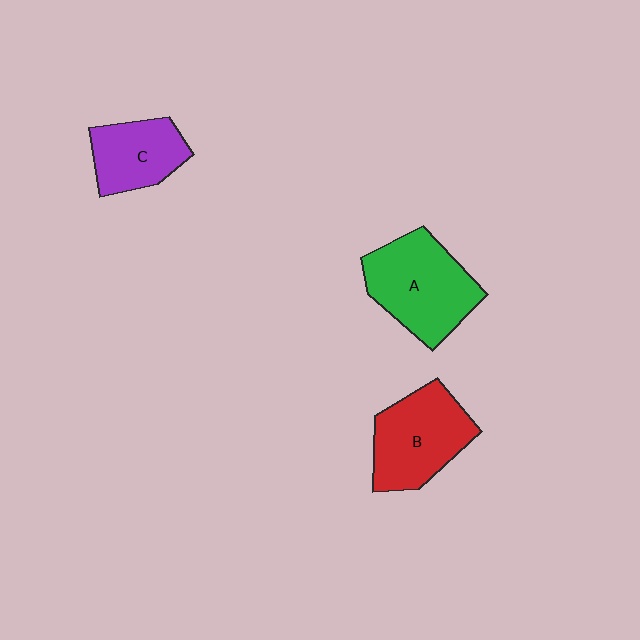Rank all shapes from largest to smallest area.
From largest to smallest: A (green), B (red), C (purple).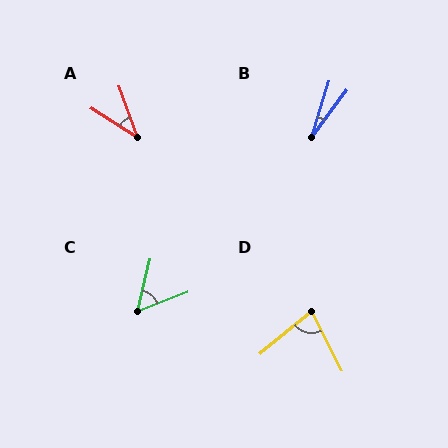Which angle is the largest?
D, at approximately 77 degrees.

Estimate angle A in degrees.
Approximately 38 degrees.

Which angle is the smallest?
B, at approximately 20 degrees.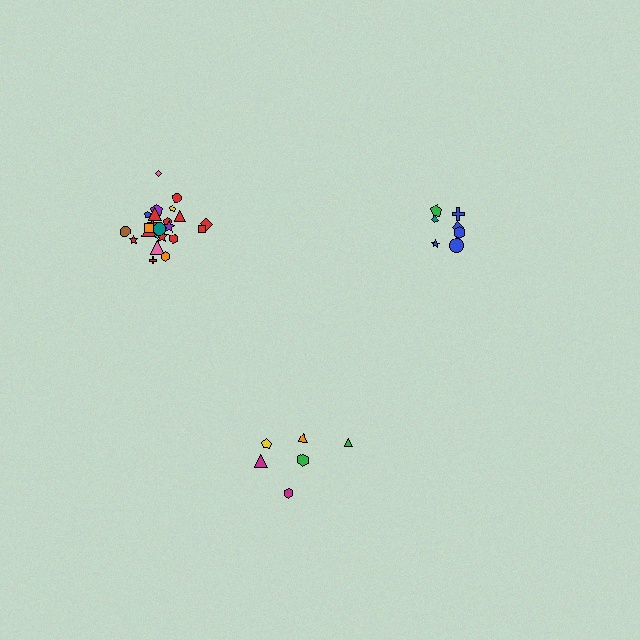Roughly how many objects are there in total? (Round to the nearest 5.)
Roughly 40 objects in total.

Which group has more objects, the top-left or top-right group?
The top-left group.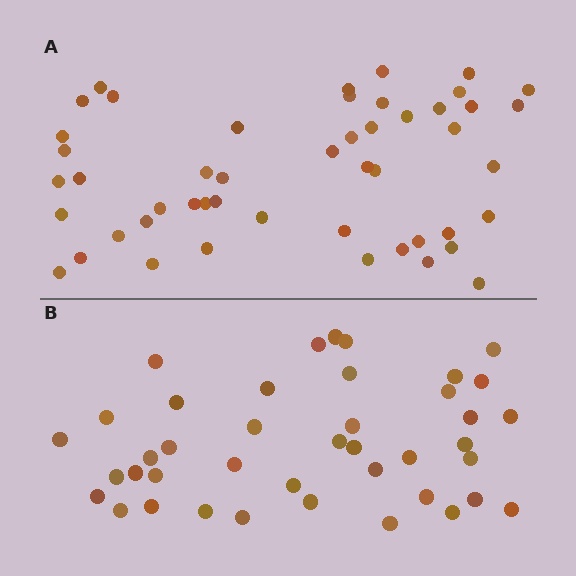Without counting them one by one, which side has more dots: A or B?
Region A (the top region) has more dots.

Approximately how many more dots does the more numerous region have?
Region A has roughly 8 or so more dots than region B.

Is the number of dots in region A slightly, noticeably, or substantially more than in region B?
Region A has only slightly more — the two regions are fairly close. The ratio is roughly 1.2 to 1.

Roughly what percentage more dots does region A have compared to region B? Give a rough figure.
About 20% more.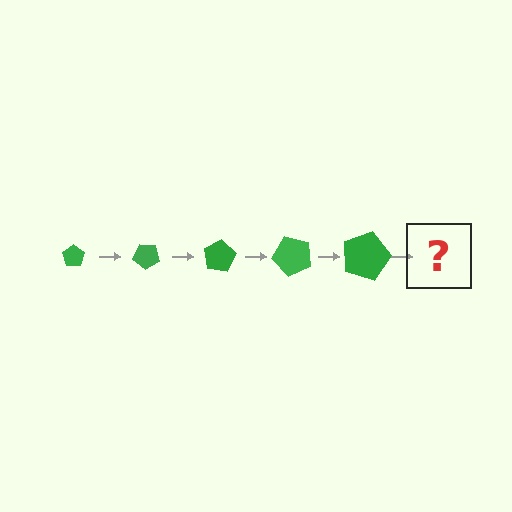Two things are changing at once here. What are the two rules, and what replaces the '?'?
The two rules are that the pentagon grows larger each step and it rotates 40 degrees each step. The '?' should be a pentagon, larger than the previous one and rotated 200 degrees from the start.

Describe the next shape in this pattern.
It should be a pentagon, larger than the previous one and rotated 200 degrees from the start.